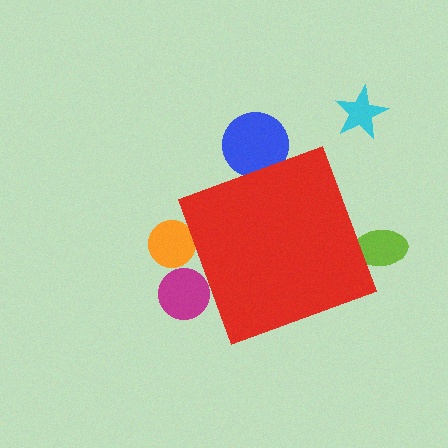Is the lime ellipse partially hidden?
Yes, the lime ellipse is partially hidden behind the red diamond.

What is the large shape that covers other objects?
A red diamond.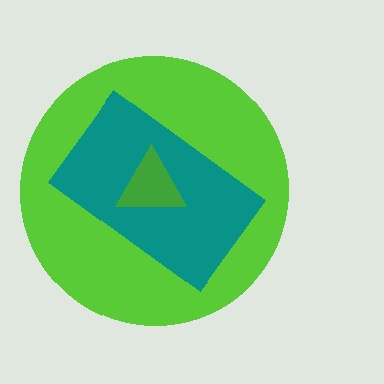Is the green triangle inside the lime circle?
Yes.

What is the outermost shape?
The lime circle.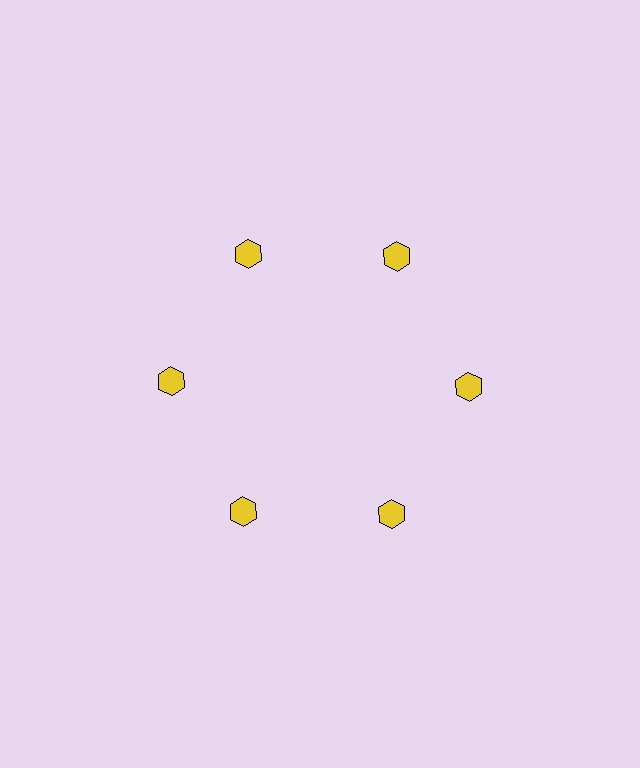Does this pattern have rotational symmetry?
Yes, this pattern has 6-fold rotational symmetry. It looks the same after rotating 60 degrees around the center.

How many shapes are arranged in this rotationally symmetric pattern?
There are 6 shapes, arranged in 6 groups of 1.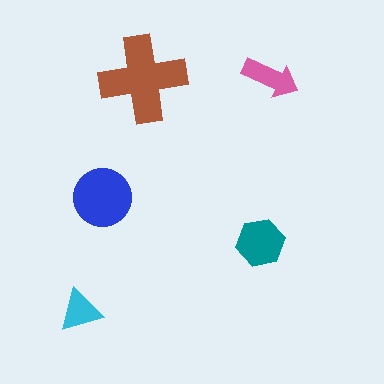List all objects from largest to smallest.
The brown cross, the blue circle, the teal hexagon, the pink arrow, the cyan triangle.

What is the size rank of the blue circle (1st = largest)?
2nd.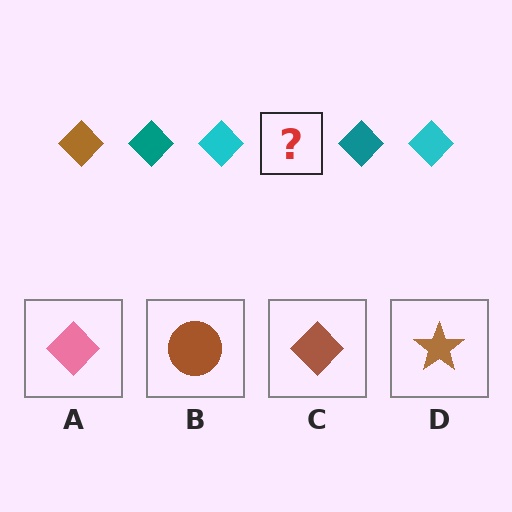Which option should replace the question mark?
Option C.